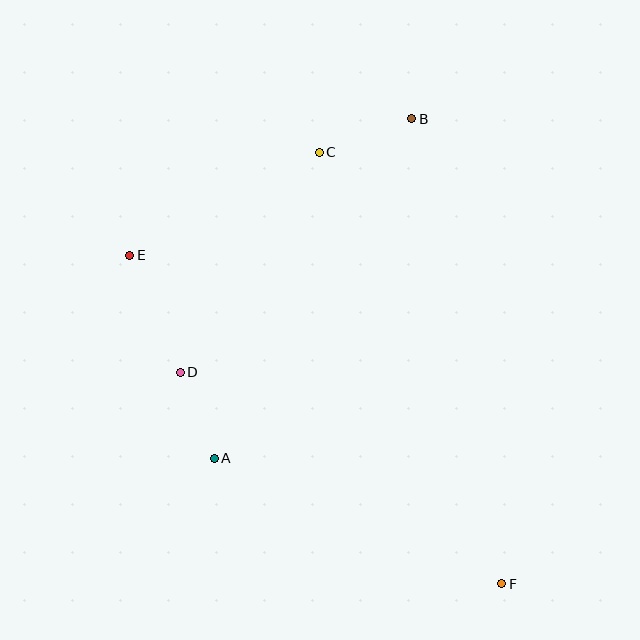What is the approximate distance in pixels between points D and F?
The distance between D and F is approximately 385 pixels.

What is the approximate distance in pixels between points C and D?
The distance between C and D is approximately 260 pixels.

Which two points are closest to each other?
Points A and D are closest to each other.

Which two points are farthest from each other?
Points E and F are farthest from each other.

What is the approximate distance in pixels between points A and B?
The distance between A and B is approximately 393 pixels.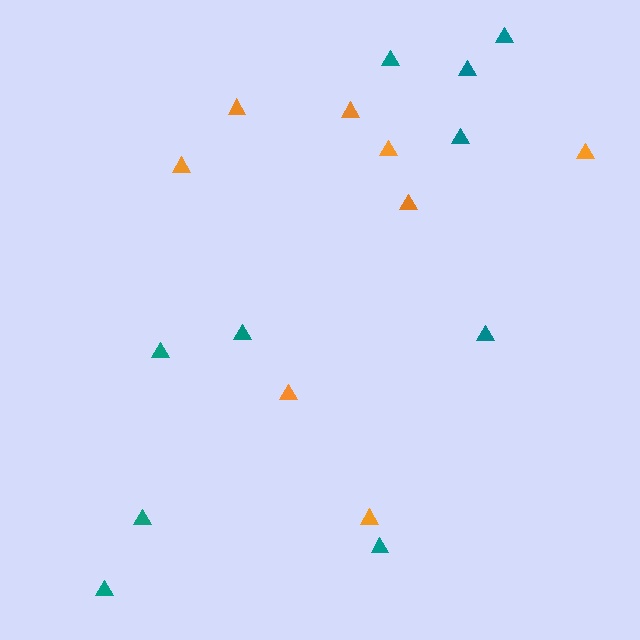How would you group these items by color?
There are 2 groups: one group of orange triangles (8) and one group of teal triangles (10).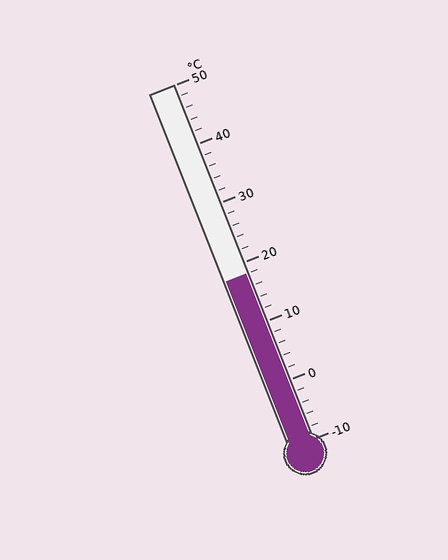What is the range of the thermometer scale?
The thermometer scale ranges from -10°C to 50°C.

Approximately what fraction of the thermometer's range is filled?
The thermometer is filled to approximately 45% of its range.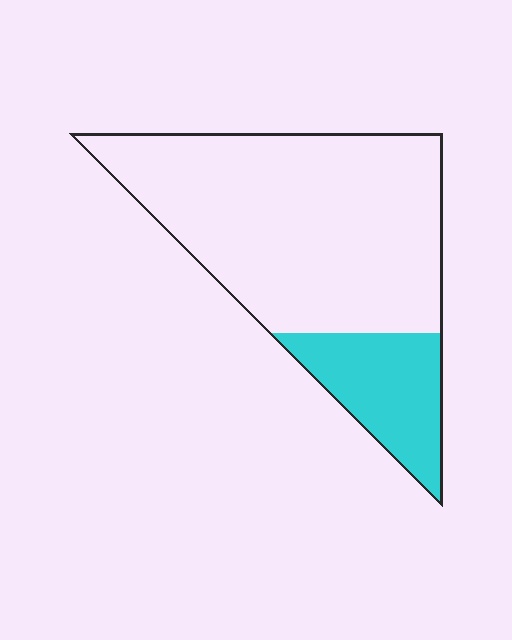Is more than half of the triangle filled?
No.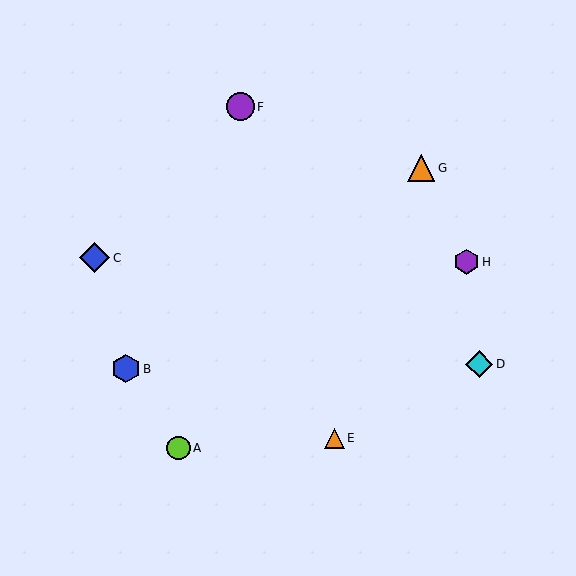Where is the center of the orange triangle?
The center of the orange triangle is at (334, 438).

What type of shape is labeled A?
Shape A is a lime circle.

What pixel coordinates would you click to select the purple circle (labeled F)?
Click at (241, 107) to select the purple circle F.